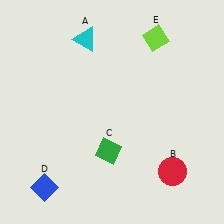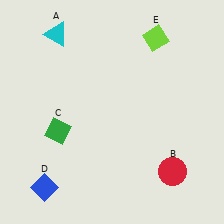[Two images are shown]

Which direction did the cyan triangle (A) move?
The cyan triangle (A) moved left.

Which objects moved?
The objects that moved are: the cyan triangle (A), the green diamond (C).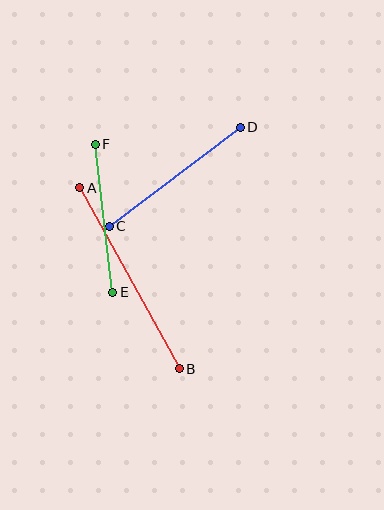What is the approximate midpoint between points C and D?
The midpoint is at approximately (175, 177) pixels.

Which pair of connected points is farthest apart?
Points A and B are farthest apart.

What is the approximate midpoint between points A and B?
The midpoint is at approximately (129, 278) pixels.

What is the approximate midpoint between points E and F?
The midpoint is at approximately (104, 218) pixels.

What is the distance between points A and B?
The distance is approximately 206 pixels.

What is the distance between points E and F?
The distance is approximately 149 pixels.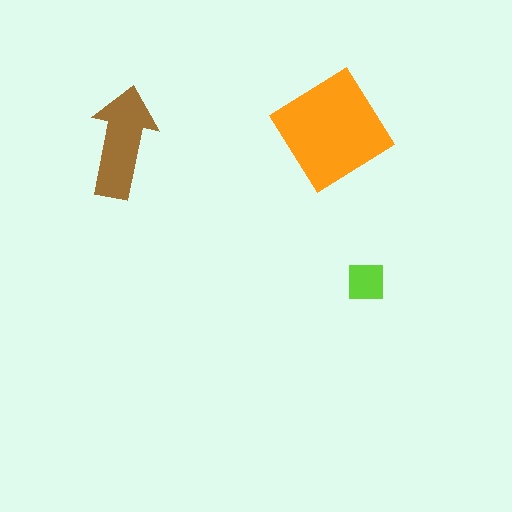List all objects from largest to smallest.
The orange diamond, the brown arrow, the lime square.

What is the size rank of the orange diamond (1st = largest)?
1st.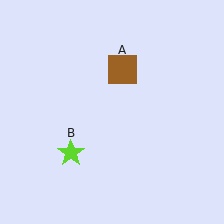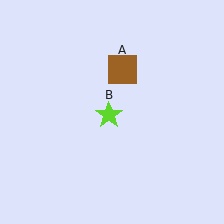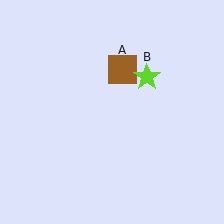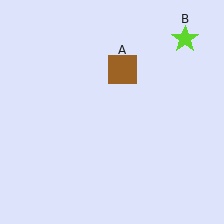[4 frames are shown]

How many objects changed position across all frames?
1 object changed position: lime star (object B).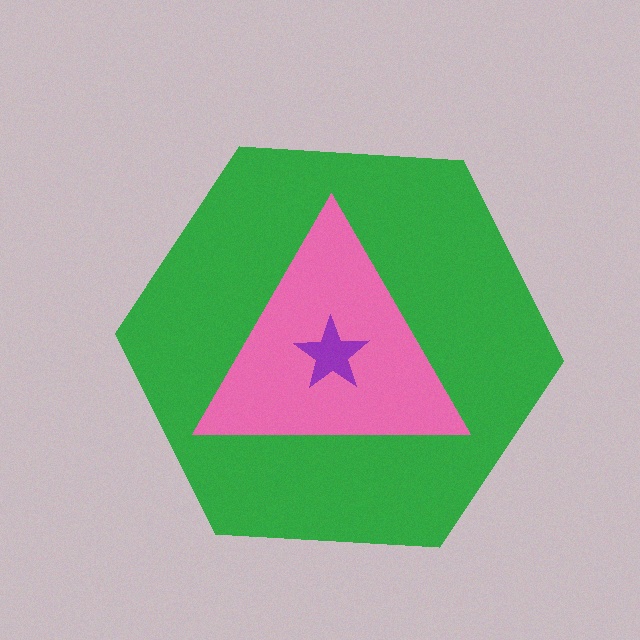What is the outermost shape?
The green hexagon.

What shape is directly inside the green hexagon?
The pink triangle.